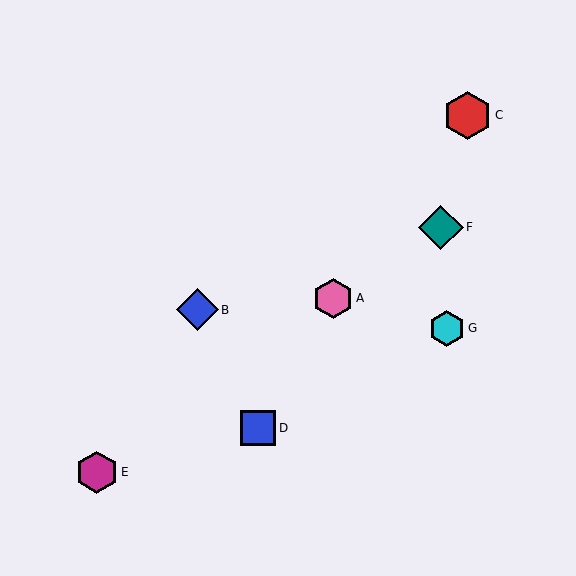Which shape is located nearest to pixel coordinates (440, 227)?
The teal diamond (labeled F) at (441, 227) is nearest to that location.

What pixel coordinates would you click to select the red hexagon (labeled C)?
Click at (468, 115) to select the red hexagon C.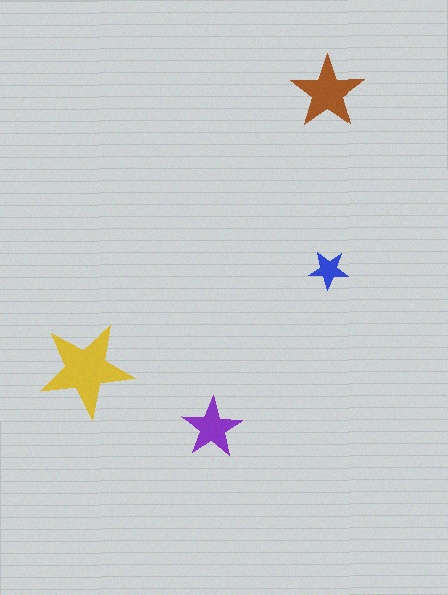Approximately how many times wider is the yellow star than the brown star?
About 1.5 times wider.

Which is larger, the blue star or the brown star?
The brown one.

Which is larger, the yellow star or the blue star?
The yellow one.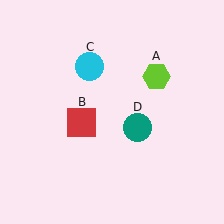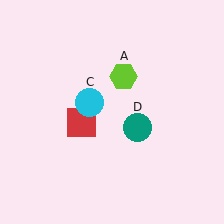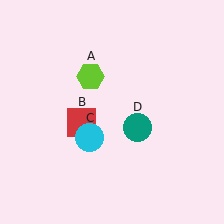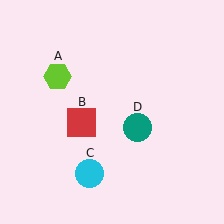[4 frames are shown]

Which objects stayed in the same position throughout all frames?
Red square (object B) and teal circle (object D) remained stationary.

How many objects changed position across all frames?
2 objects changed position: lime hexagon (object A), cyan circle (object C).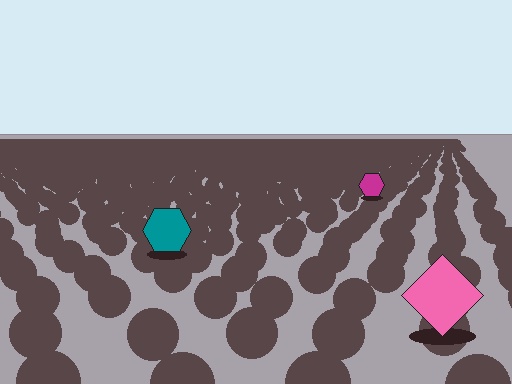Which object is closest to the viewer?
The pink diamond is closest. The texture marks near it are larger and more spread out.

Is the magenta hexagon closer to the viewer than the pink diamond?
No. The pink diamond is closer — you can tell from the texture gradient: the ground texture is coarser near it.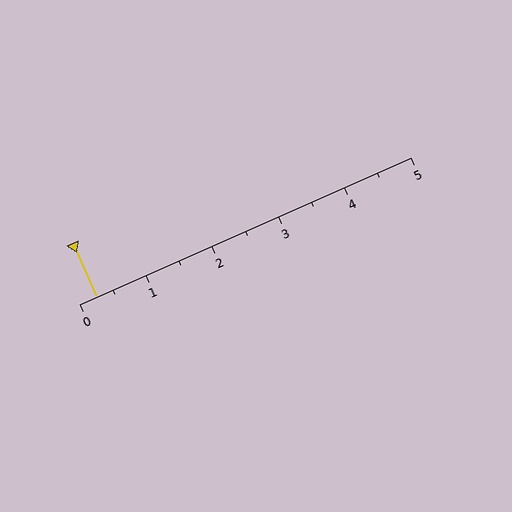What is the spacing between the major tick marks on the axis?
The major ticks are spaced 1 apart.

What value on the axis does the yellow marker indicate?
The marker indicates approximately 0.2.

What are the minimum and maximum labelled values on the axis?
The axis runs from 0 to 5.